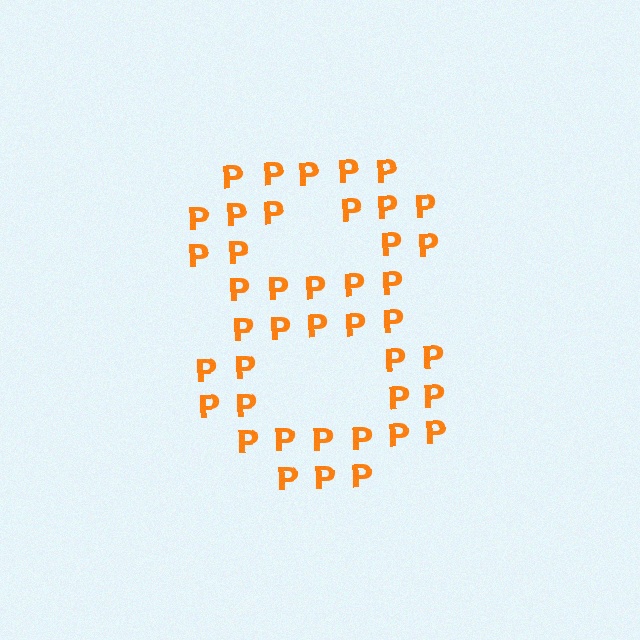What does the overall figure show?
The overall figure shows the digit 8.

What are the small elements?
The small elements are letter P's.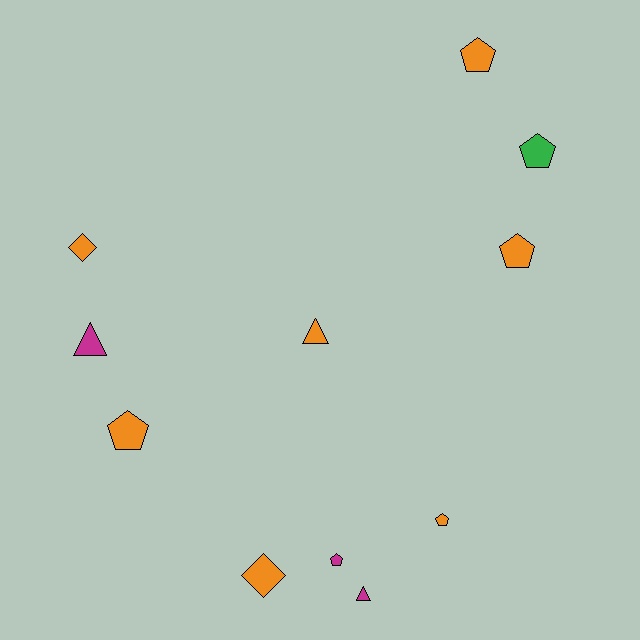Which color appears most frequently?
Orange, with 7 objects.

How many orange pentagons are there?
There are 4 orange pentagons.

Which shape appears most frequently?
Pentagon, with 6 objects.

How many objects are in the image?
There are 11 objects.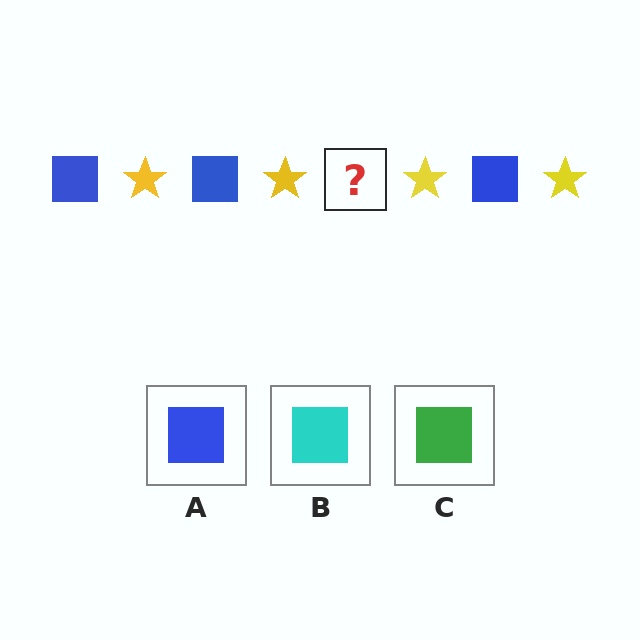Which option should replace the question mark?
Option A.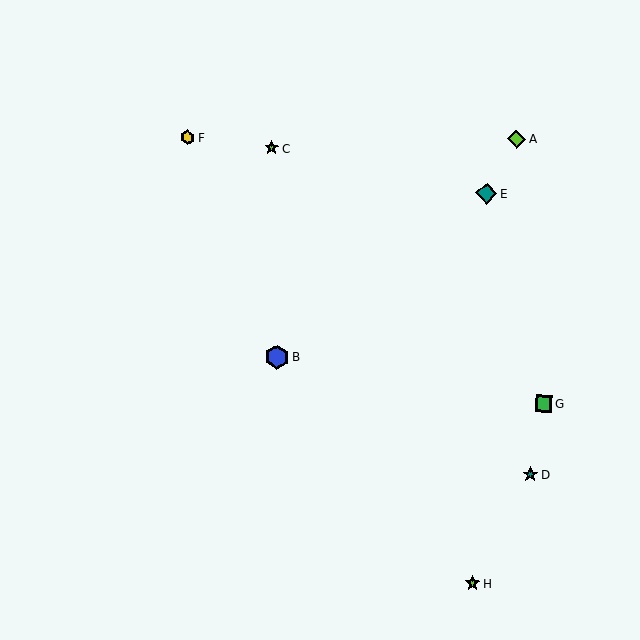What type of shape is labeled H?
Shape H is a lime star.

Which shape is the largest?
The blue hexagon (labeled B) is the largest.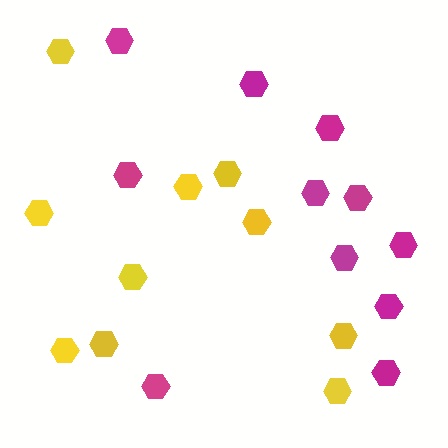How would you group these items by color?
There are 2 groups: one group of magenta hexagons (11) and one group of yellow hexagons (10).